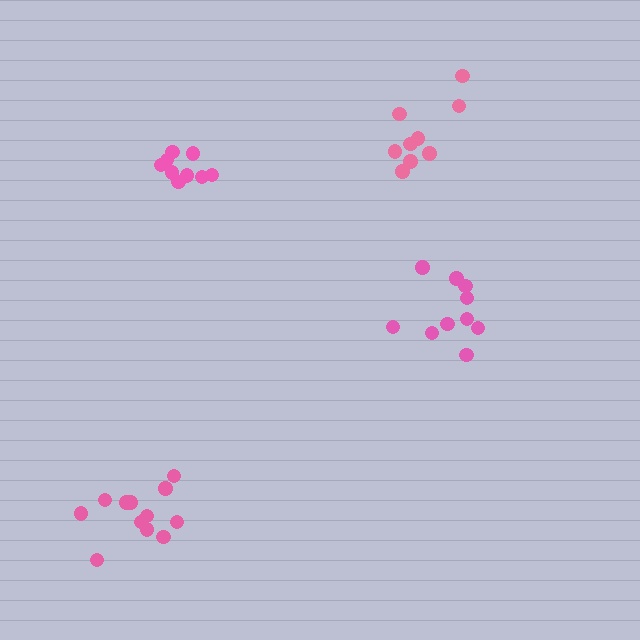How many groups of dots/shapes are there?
There are 4 groups.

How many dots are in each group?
Group 1: 9 dots, Group 2: 10 dots, Group 3: 12 dots, Group 4: 9 dots (40 total).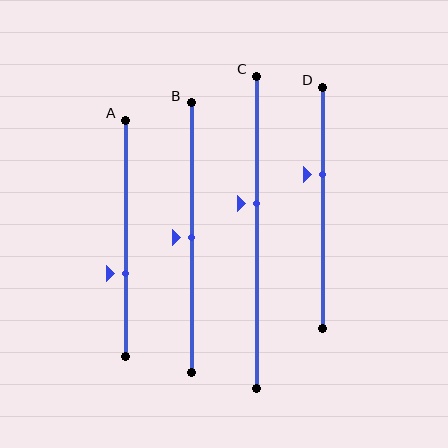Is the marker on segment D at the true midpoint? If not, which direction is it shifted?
No, the marker on segment D is shifted upward by about 14% of the segment length.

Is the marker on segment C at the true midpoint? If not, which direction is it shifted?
No, the marker on segment C is shifted upward by about 9% of the segment length.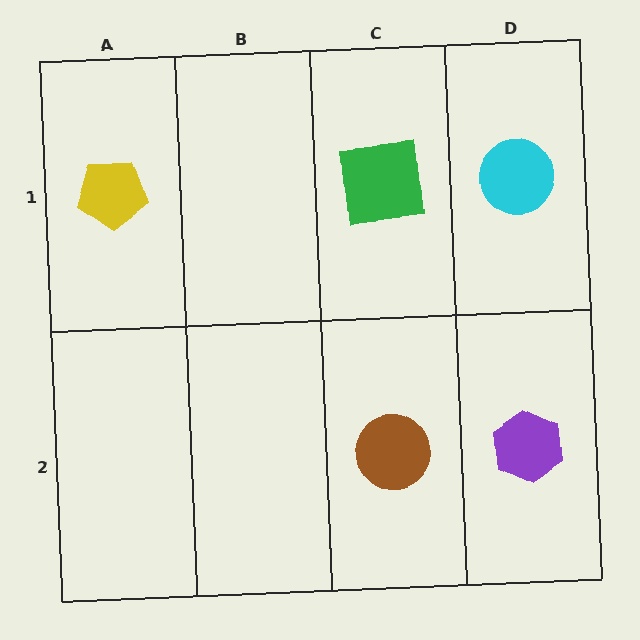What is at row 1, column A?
A yellow pentagon.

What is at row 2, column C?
A brown circle.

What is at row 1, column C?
A green square.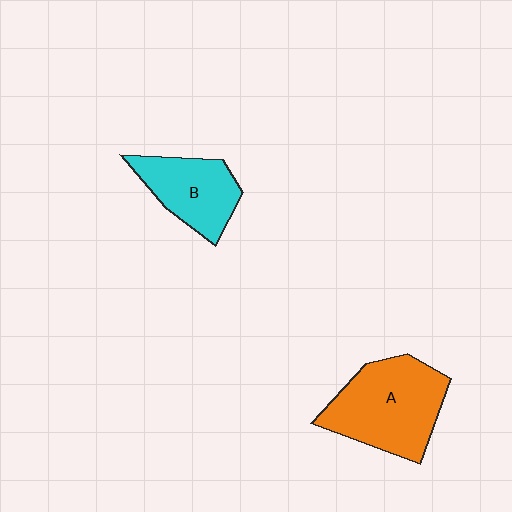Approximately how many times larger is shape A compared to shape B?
Approximately 1.5 times.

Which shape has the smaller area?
Shape B (cyan).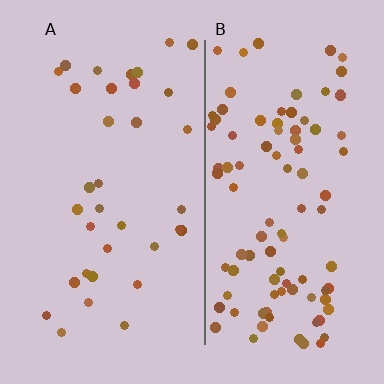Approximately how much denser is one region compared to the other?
Approximately 2.8× — region B over region A.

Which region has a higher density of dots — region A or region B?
B (the right).